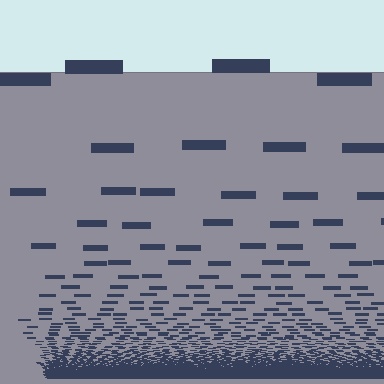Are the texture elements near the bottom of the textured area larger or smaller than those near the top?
Smaller. The gradient is inverted — elements near the bottom are smaller and denser.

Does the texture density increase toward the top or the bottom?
Density increases toward the bottom.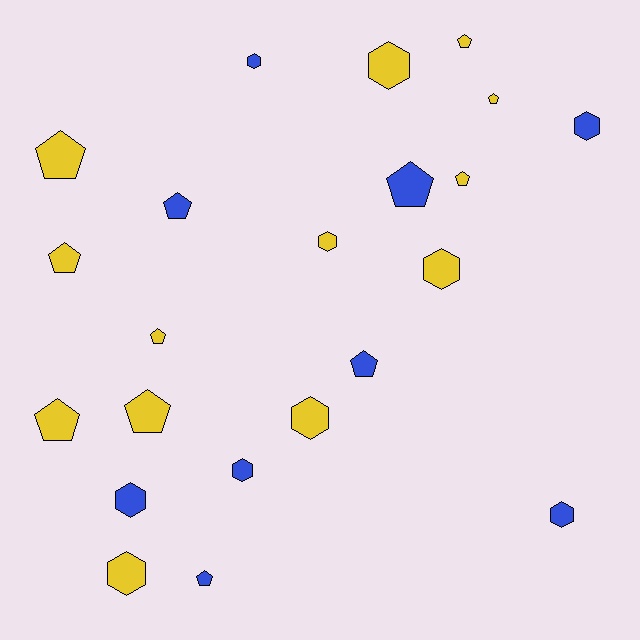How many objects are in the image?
There are 22 objects.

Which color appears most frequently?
Yellow, with 13 objects.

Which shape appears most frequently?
Pentagon, with 12 objects.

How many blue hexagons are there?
There are 5 blue hexagons.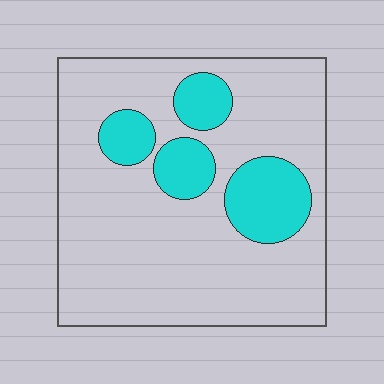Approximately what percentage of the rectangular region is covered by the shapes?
Approximately 20%.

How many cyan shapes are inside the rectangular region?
4.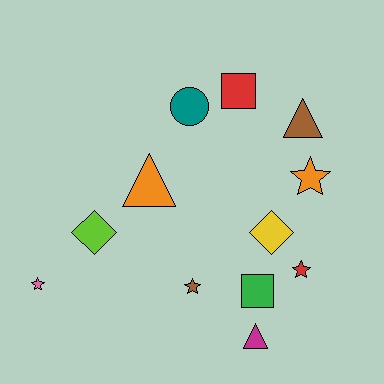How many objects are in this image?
There are 12 objects.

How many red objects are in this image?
There are 2 red objects.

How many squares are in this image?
There are 2 squares.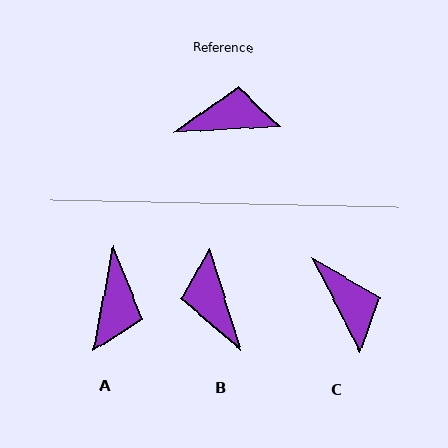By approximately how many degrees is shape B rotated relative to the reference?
Approximately 104 degrees counter-clockwise.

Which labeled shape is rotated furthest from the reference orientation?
A, about 104 degrees away.